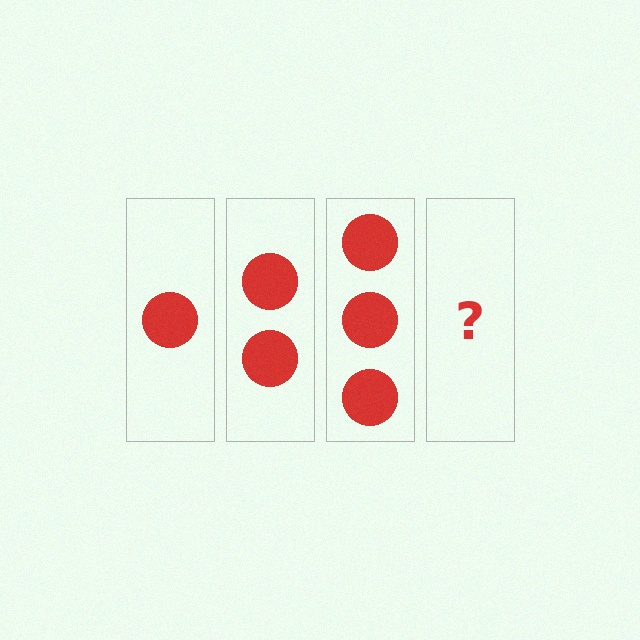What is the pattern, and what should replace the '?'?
The pattern is that each step adds one more circle. The '?' should be 4 circles.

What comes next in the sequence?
The next element should be 4 circles.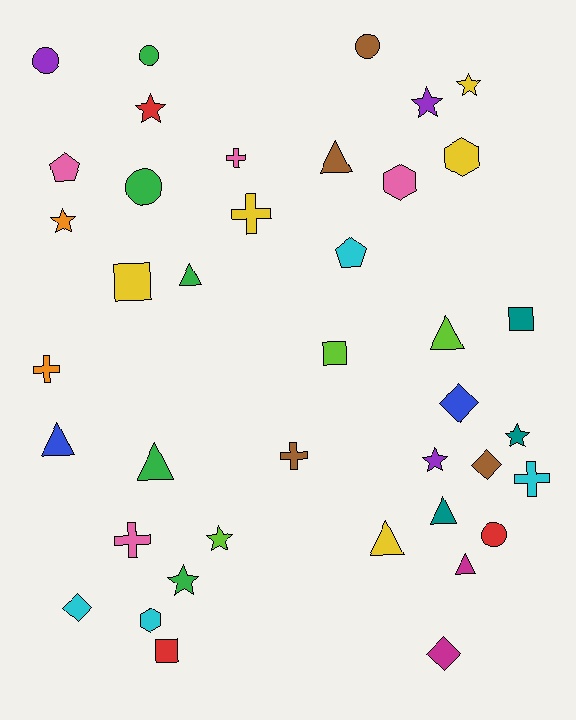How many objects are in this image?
There are 40 objects.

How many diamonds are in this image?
There are 4 diamonds.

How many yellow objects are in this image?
There are 5 yellow objects.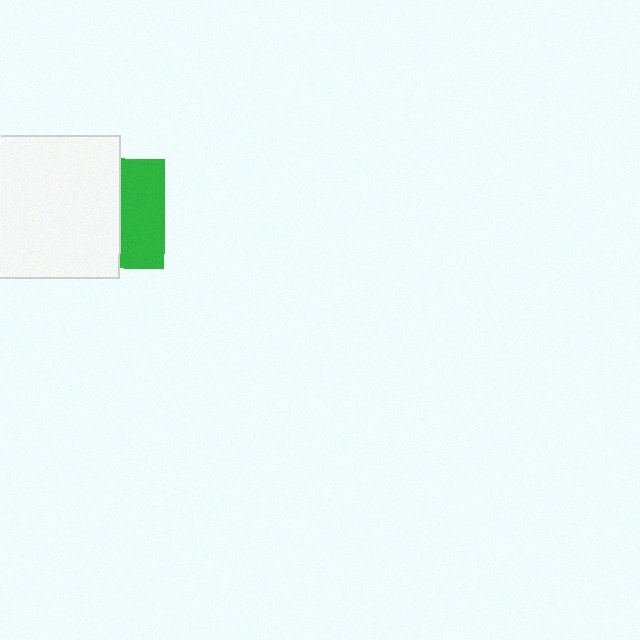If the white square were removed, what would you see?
You would see the complete green square.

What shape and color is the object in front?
The object in front is a white square.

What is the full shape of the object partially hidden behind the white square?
The partially hidden object is a green square.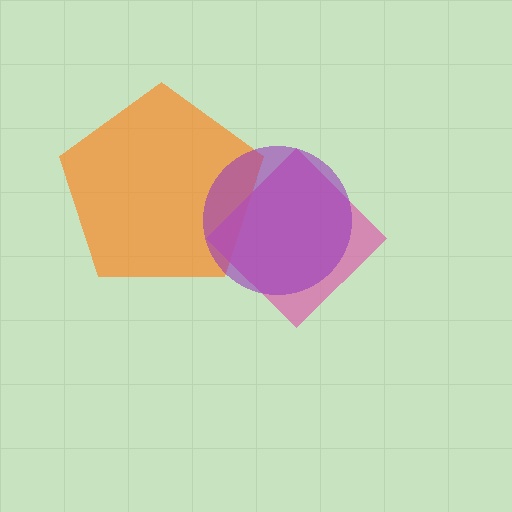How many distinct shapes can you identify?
There are 3 distinct shapes: an orange pentagon, a pink diamond, a purple circle.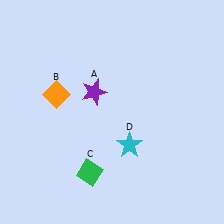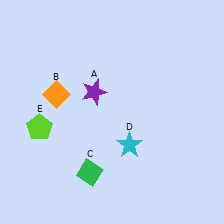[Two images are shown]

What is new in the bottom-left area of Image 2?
A lime pentagon (E) was added in the bottom-left area of Image 2.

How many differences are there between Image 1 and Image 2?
There is 1 difference between the two images.